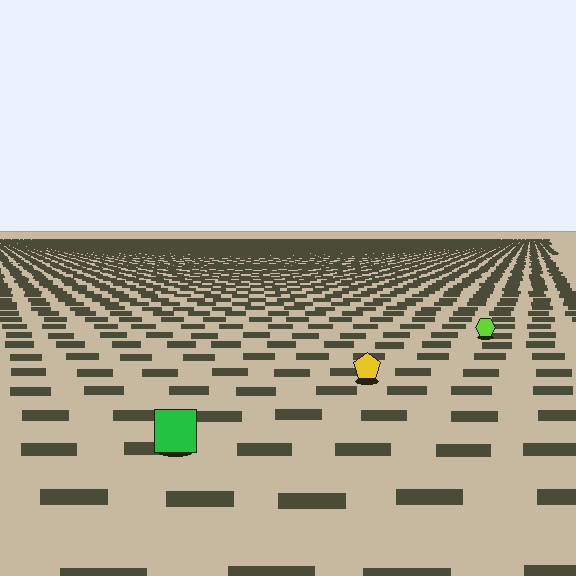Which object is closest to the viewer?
The green square is closest. The texture marks near it are larger and more spread out.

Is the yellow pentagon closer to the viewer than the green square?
No. The green square is closer — you can tell from the texture gradient: the ground texture is coarser near it.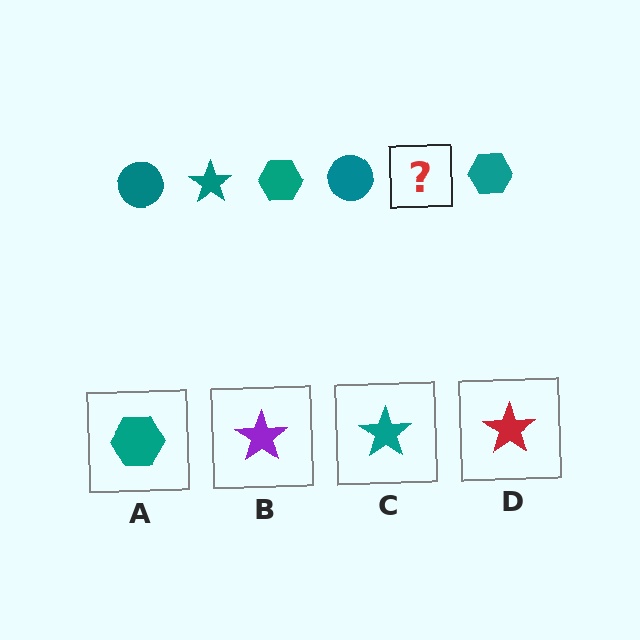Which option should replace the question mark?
Option C.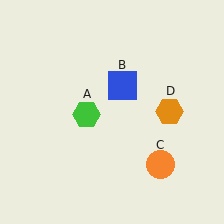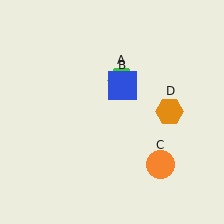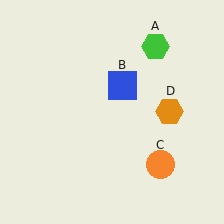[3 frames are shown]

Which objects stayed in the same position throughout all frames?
Blue square (object B) and orange circle (object C) and orange hexagon (object D) remained stationary.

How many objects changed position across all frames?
1 object changed position: green hexagon (object A).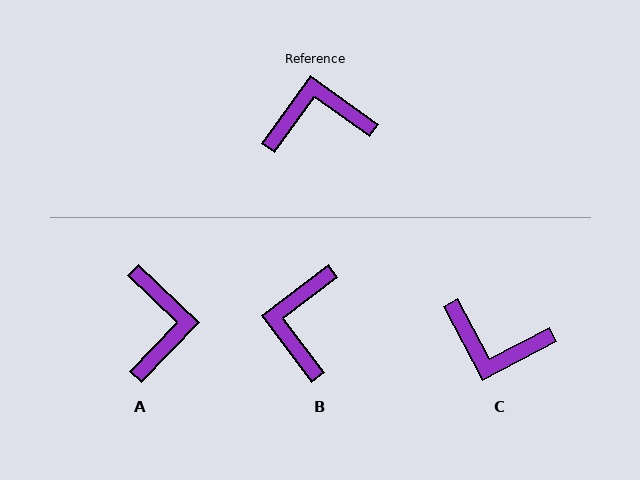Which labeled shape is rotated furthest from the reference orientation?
C, about 153 degrees away.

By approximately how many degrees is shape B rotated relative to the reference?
Approximately 73 degrees counter-clockwise.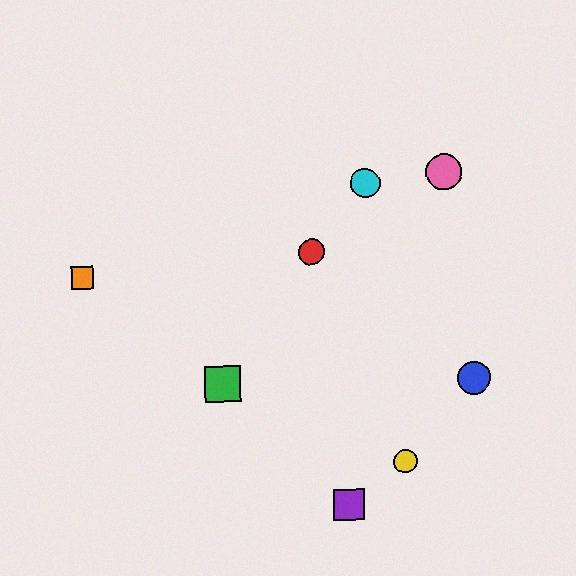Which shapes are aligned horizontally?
The blue circle, the green square are aligned horizontally.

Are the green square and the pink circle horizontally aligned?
No, the green square is at y≈384 and the pink circle is at y≈172.